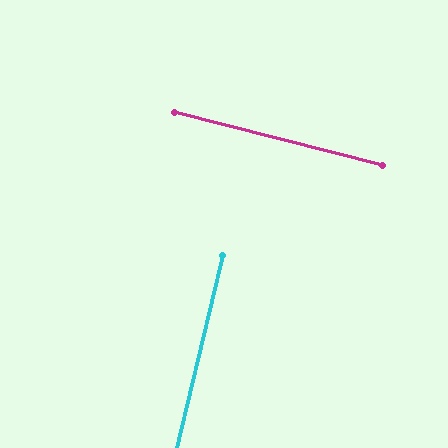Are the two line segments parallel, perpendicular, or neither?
Perpendicular — they meet at approximately 89°.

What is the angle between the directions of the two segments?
Approximately 89 degrees.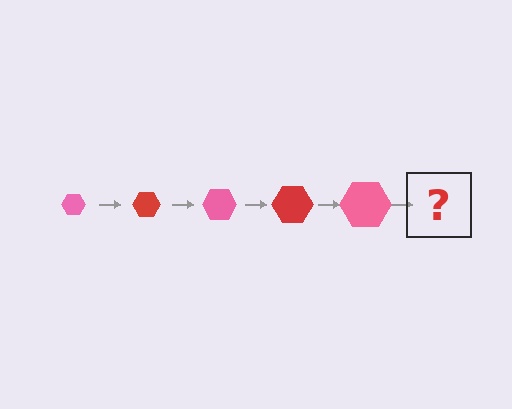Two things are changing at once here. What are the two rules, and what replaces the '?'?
The two rules are that the hexagon grows larger each step and the color cycles through pink and red. The '?' should be a red hexagon, larger than the previous one.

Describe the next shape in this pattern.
It should be a red hexagon, larger than the previous one.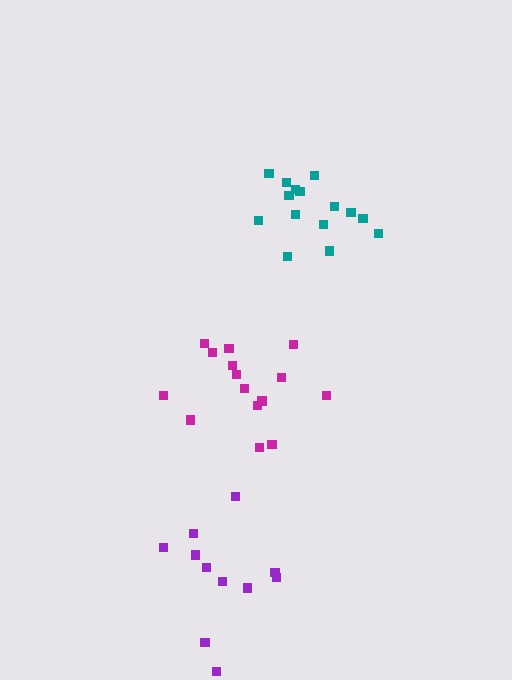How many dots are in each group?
Group 1: 15 dots, Group 2: 11 dots, Group 3: 15 dots (41 total).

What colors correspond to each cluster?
The clusters are colored: teal, purple, magenta.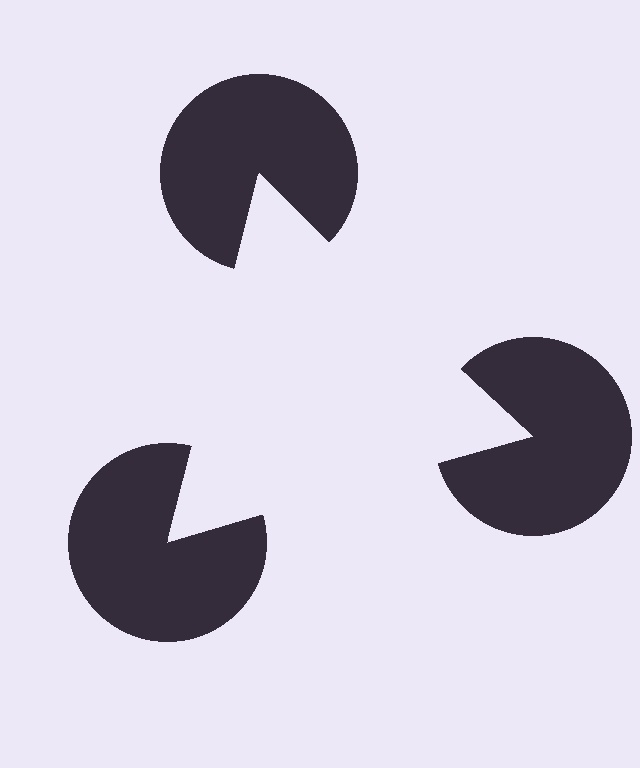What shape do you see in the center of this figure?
An illusory triangle — its edges are inferred from the aligned wedge cuts in the pac-man discs, not physically drawn.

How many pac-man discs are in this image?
There are 3 — one at each vertex of the illusory triangle.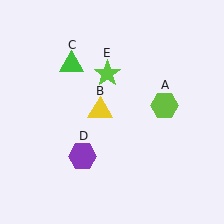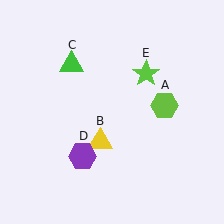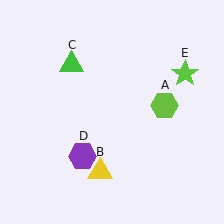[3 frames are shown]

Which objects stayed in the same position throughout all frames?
Lime hexagon (object A) and green triangle (object C) and purple hexagon (object D) remained stationary.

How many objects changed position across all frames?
2 objects changed position: yellow triangle (object B), lime star (object E).